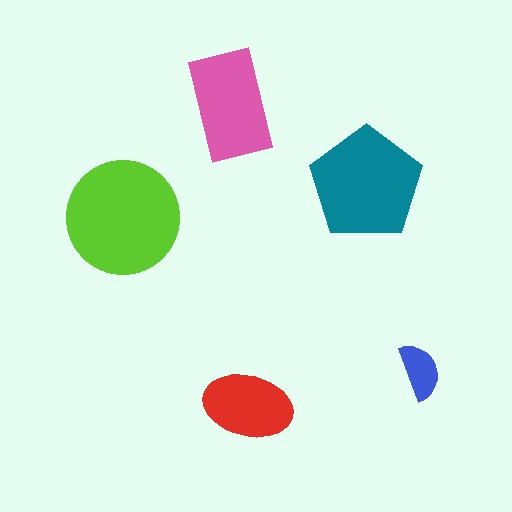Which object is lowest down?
The red ellipse is bottommost.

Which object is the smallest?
The blue semicircle.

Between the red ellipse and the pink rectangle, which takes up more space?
The pink rectangle.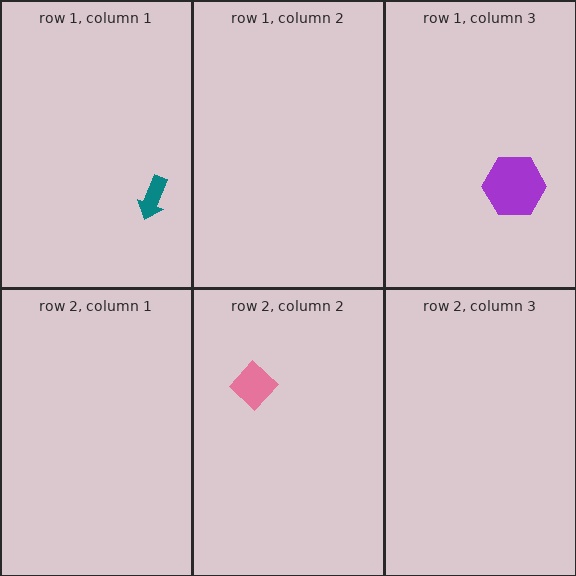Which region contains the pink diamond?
The row 2, column 2 region.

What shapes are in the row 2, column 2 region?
The pink diamond.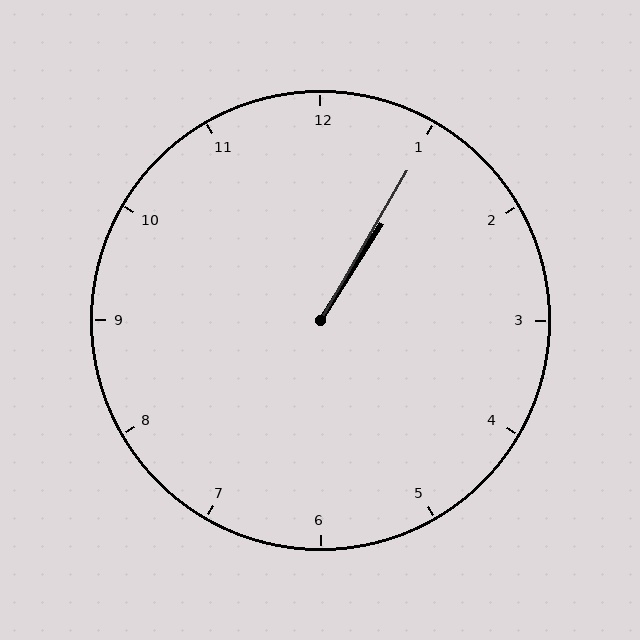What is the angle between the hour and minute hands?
Approximately 2 degrees.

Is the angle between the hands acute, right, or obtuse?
It is acute.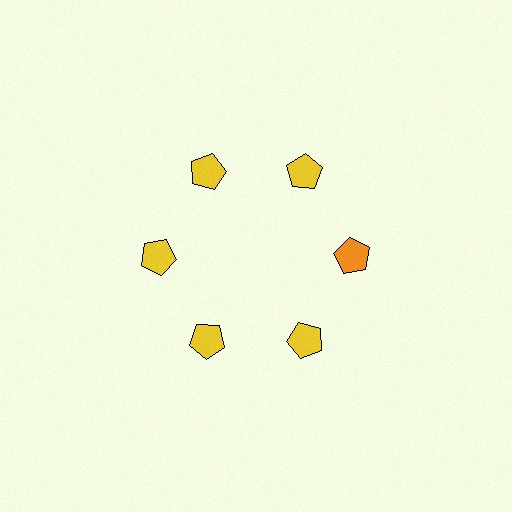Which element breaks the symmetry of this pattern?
The orange pentagon at roughly the 3 o'clock position breaks the symmetry. All other shapes are yellow pentagons.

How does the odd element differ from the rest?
It has a different color: orange instead of yellow.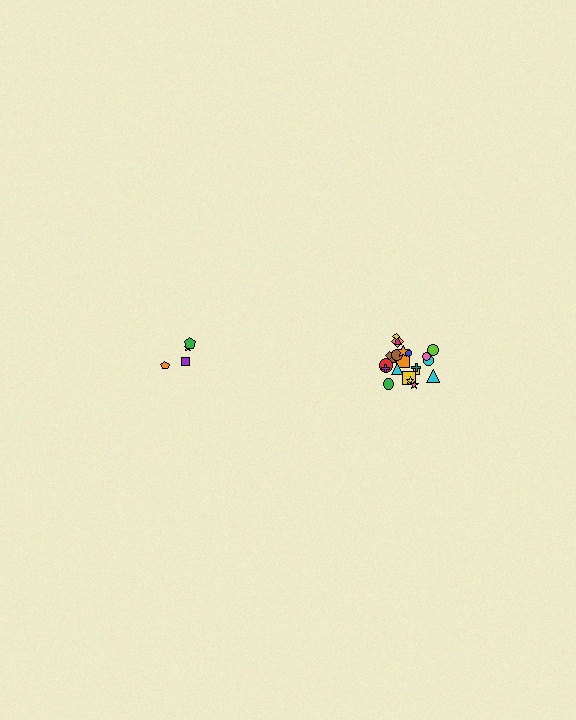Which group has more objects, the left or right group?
The right group.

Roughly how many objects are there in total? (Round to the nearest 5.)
Roughly 25 objects in total.